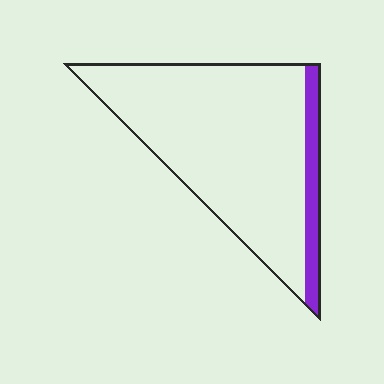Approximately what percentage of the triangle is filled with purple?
Approximately 10%.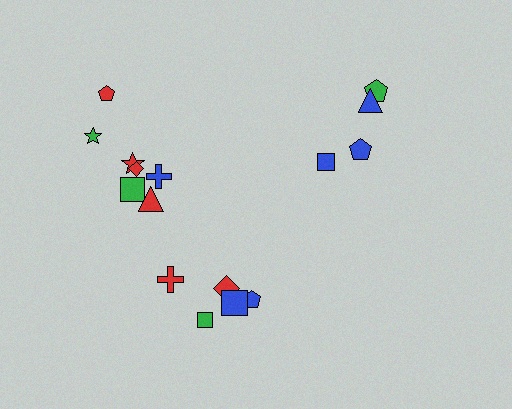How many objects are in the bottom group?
There are 5 objects.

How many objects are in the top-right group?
There are 4 objects.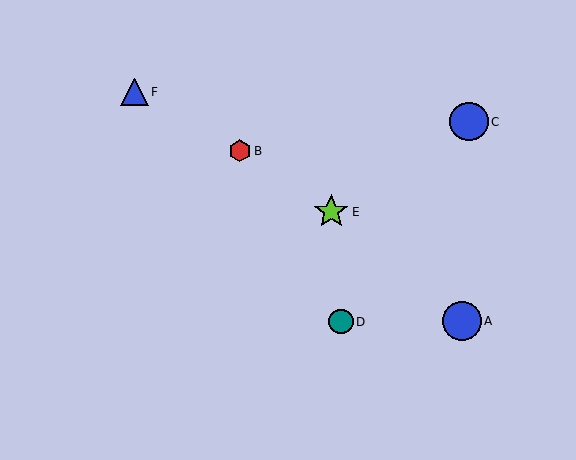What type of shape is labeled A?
Shape A is a blue circle.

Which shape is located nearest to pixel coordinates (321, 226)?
The lime star (labeled E) at (331, 212) is nearest to that location.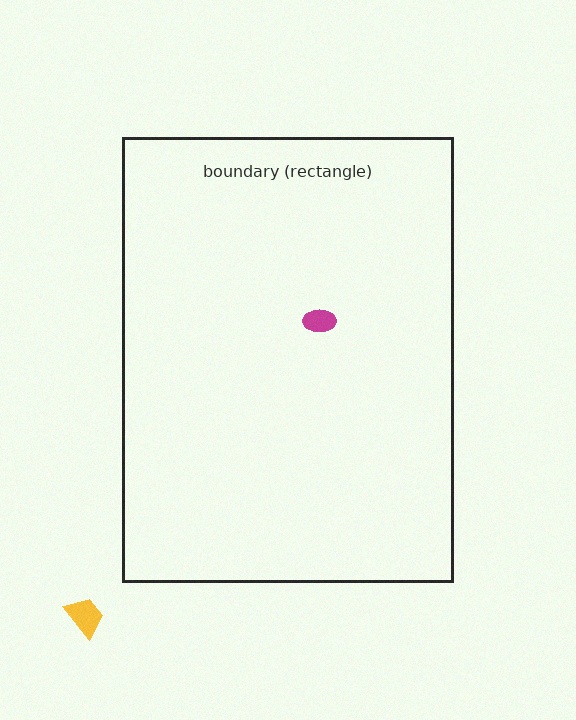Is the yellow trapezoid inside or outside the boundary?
Outside.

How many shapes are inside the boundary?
1 inside, 1 outside.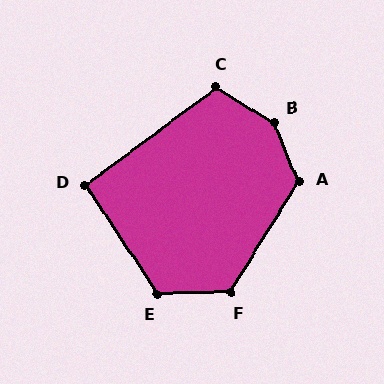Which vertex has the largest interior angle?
B, at approximately 144 degrees.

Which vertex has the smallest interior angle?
D, at approximately 93 degrees.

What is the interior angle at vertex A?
Approximately 126 degrees (obtuse).